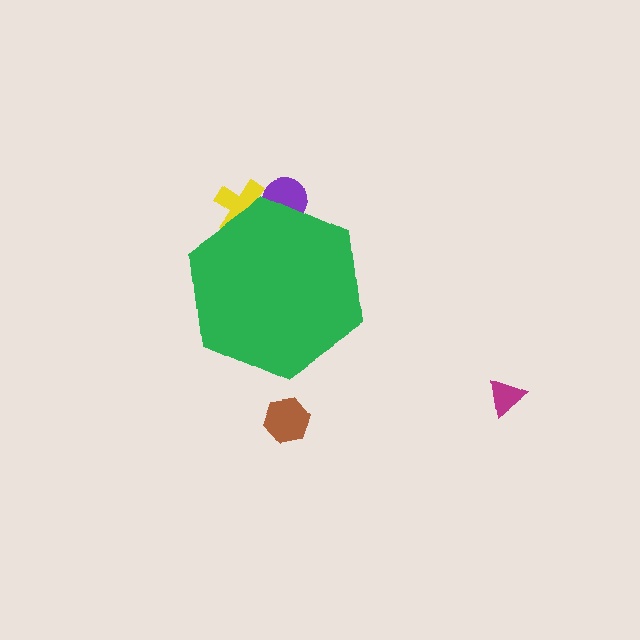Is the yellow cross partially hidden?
Yes, the yellow cross is partially hidden behind the green hexagon.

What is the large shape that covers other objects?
A green hexagon.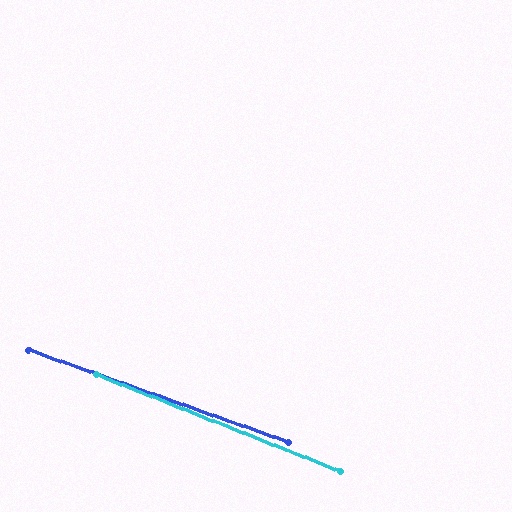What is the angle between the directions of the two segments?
Approximately 2 degrees.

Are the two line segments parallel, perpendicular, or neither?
Parallel — their directions differ by only 1.9°.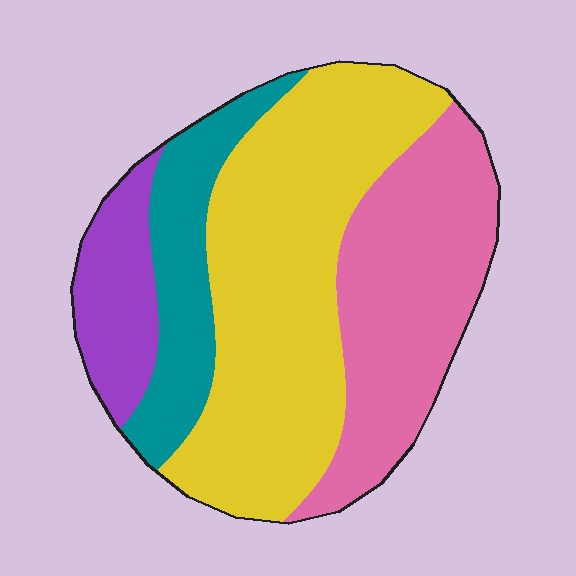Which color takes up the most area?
Yellow, at roughly 45%.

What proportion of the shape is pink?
Pink covers 29% of the shape.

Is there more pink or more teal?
Pink.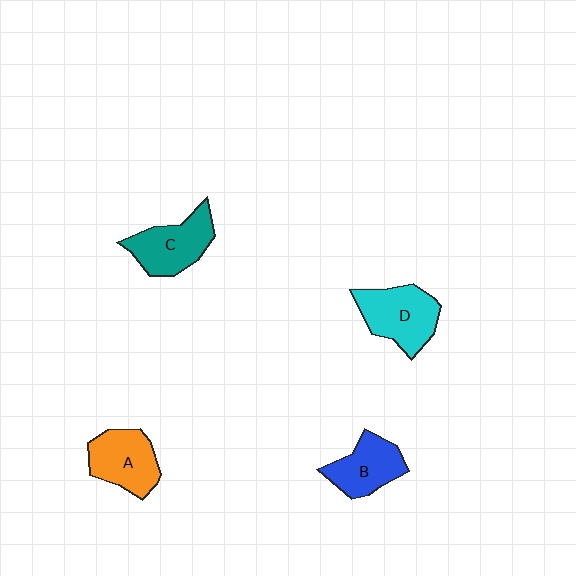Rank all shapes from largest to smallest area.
From largest to smallest: D (cyan), C (teal), A (orange), B (blue).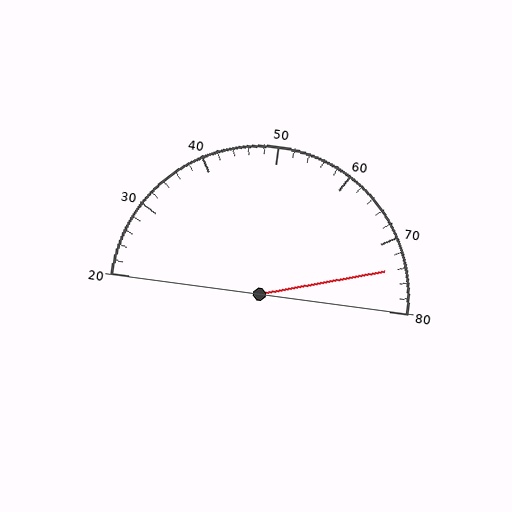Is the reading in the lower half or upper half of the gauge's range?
The reading is in the upper half of the range (20 to 80).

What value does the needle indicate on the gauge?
The needle indicates approximately 74.